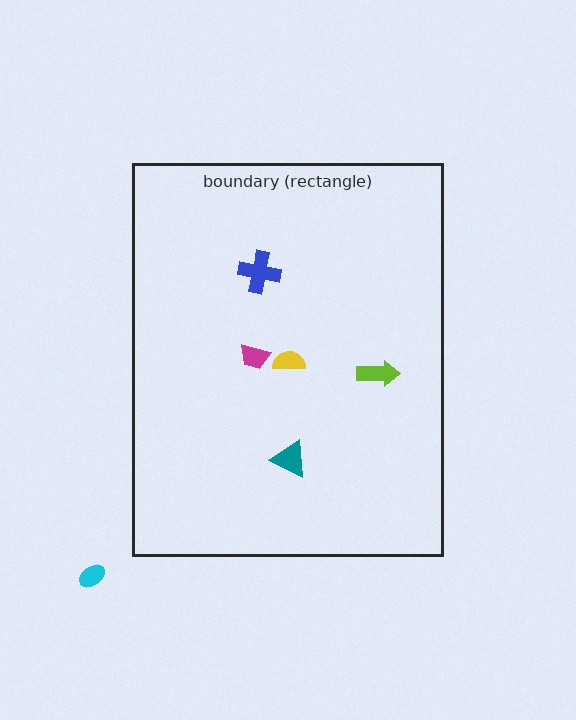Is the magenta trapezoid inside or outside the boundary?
Inside.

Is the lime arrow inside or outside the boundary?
Inside.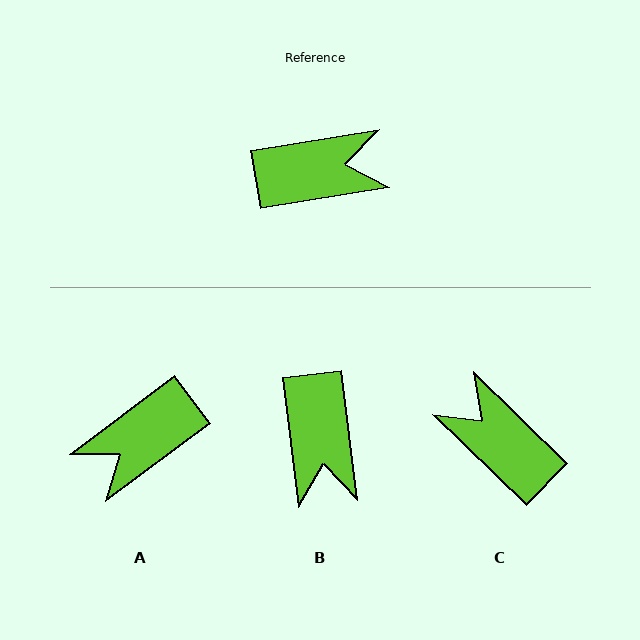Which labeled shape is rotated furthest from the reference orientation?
A, about 152 degrees away.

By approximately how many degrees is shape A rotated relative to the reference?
Approximately 152 degrees clockwise.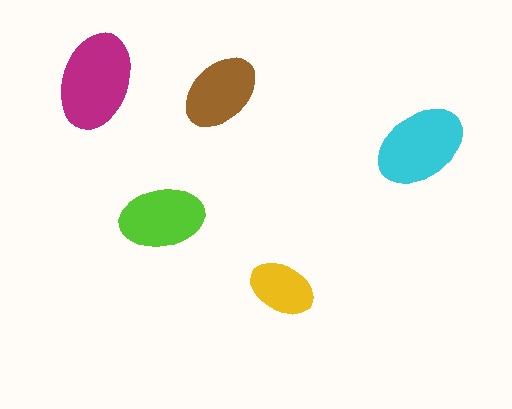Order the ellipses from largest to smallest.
the magenta one, the cyan one, the lime one, the brown one, the yellow one.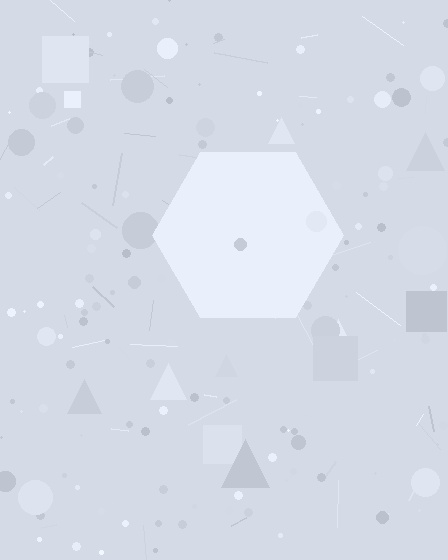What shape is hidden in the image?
A hexagon is hidden in the image.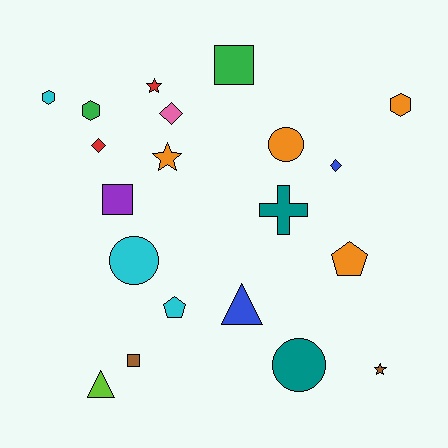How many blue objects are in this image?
There are 2 blue objects.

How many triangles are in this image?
There are 2 triangles.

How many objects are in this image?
There are 20 objects.